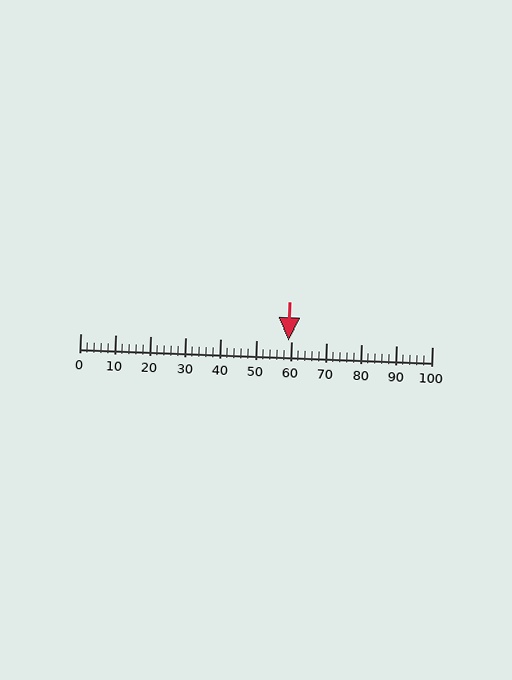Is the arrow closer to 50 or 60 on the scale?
The arrow is closer to 60.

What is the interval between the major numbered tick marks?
The major tick marks are spaced 10 units apart.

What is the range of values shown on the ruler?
The ruler shows values from 0 to 100.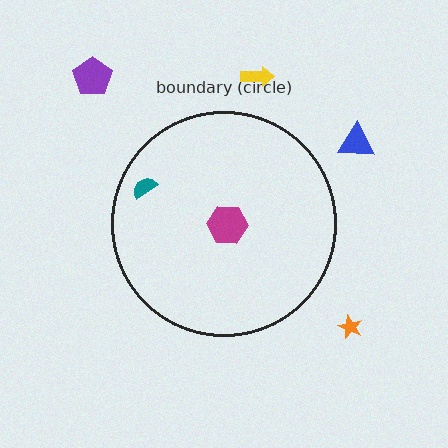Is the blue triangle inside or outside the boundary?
Outside.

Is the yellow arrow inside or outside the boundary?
Outside.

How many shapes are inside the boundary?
2 inside, 4 outside.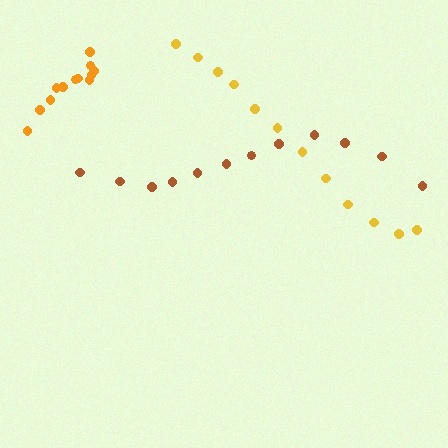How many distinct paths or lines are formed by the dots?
There are 3 distinct paths.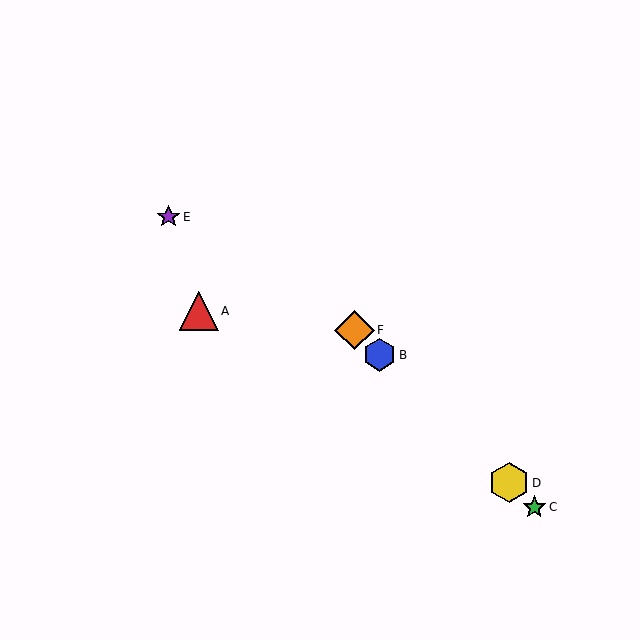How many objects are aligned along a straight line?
4 objects (B, C, D, F) are aligned along a straight line.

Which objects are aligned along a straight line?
Objects B, C, D, F are aligned along a straight line.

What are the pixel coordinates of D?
Object D is at (509, 483).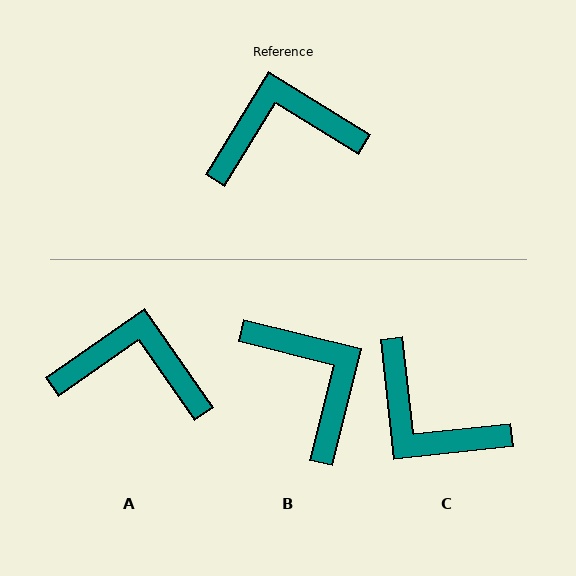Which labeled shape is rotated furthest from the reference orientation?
C, about 128 degrees away.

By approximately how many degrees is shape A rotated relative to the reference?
Approximately 23 degrees clockwise.